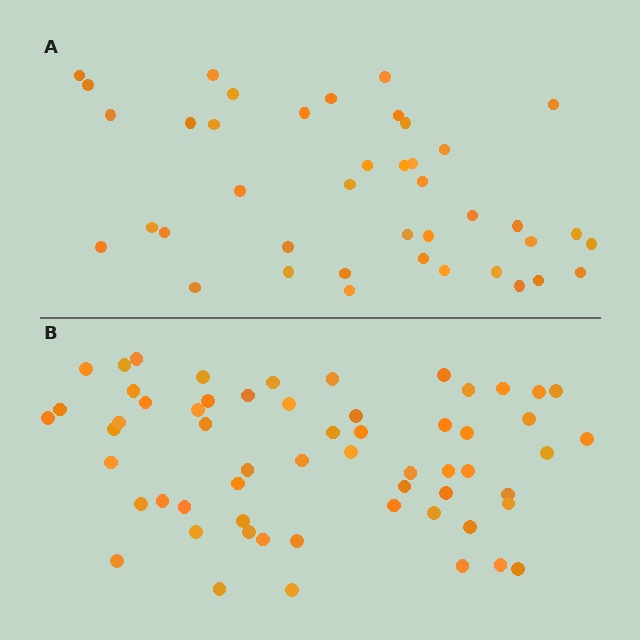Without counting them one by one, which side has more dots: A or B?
Region B (the bottom region) has more dots.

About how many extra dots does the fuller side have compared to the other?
Region B has approximately 20 more dots than region A.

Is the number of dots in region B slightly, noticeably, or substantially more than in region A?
Region B has noticeably more, but not dramatically so. The ratio is roughly 1.4 to 1.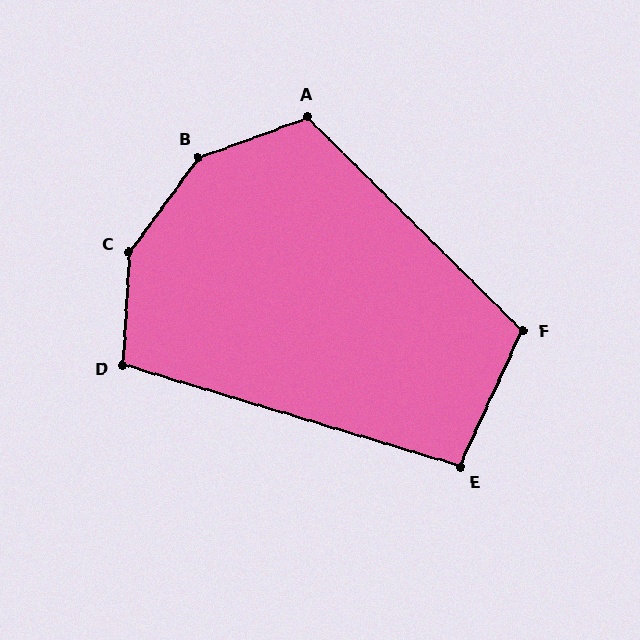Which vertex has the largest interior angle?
C, at approximately 147 degrees.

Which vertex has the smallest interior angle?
E, at approximately 98 degrees.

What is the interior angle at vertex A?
Approximately 115 degrees (obtuse).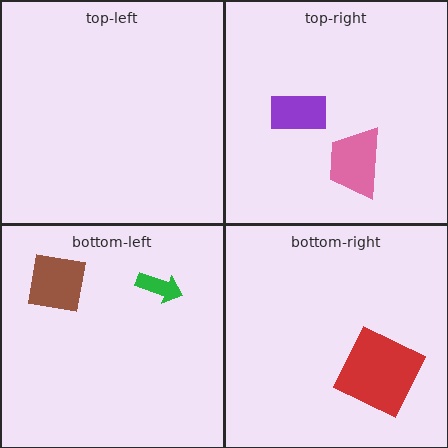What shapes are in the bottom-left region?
The brown square, the green arrow.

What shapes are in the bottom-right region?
The red square.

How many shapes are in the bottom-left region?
2.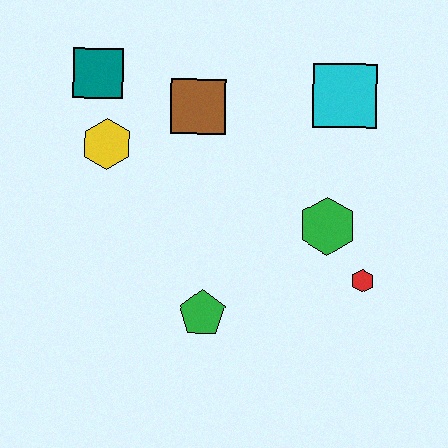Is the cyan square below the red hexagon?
No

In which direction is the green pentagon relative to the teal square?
The green pentagon is below the teal square.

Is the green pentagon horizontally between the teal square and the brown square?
No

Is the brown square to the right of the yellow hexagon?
Yes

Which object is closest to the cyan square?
The green hexagon is closest to the cyan square.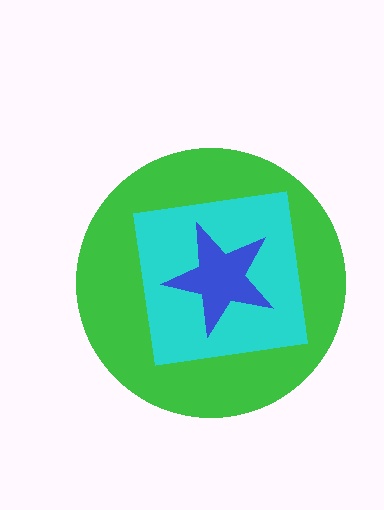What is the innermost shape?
The blue star.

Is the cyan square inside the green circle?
Yes.